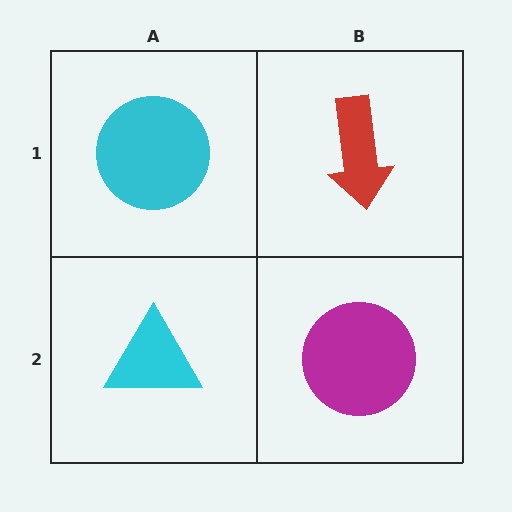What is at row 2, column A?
A cyan triangle.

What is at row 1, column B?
A red arrow.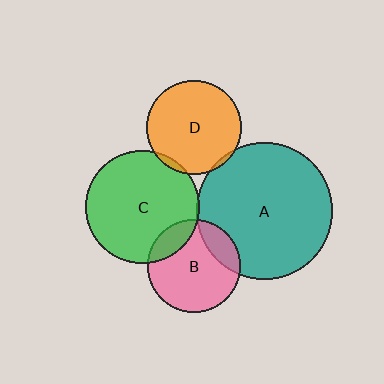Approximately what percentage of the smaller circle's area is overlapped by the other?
Approximately 20%.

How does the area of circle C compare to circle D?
Approximately 1.5 times.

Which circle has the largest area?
Circle A (teal).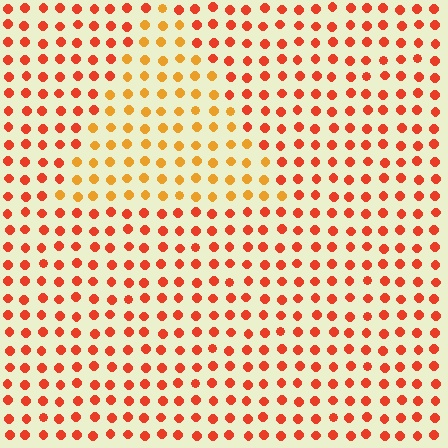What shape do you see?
I see a triangle.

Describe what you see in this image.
The image is filled with small red elements in a uniform arrangement. A triangle-shaped region is visible where the elements are tinted to a slightly different hue, forming a subtle color boundary.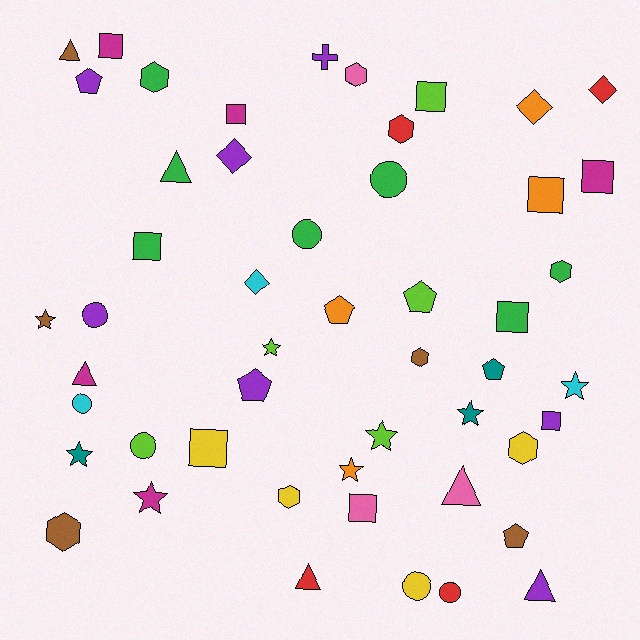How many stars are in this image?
There are 8 stars.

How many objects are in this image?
There are 50 objects.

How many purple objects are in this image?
There are 7 purple objects.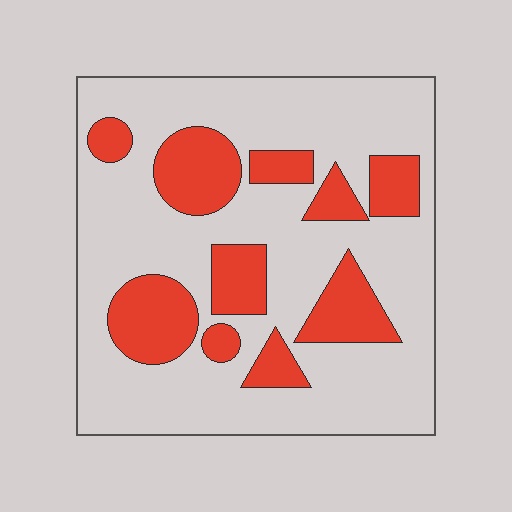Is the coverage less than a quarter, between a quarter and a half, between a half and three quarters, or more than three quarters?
Between a quarter and a half.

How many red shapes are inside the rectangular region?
10.